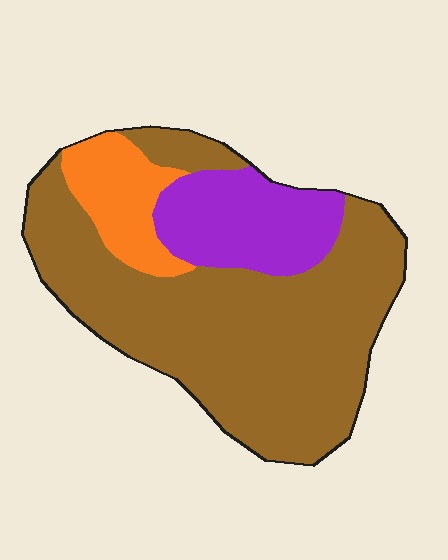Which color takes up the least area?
Orange, at roughly 10%.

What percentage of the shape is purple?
Purple covers 19% of the shape.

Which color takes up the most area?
Brown, at roughly 70%.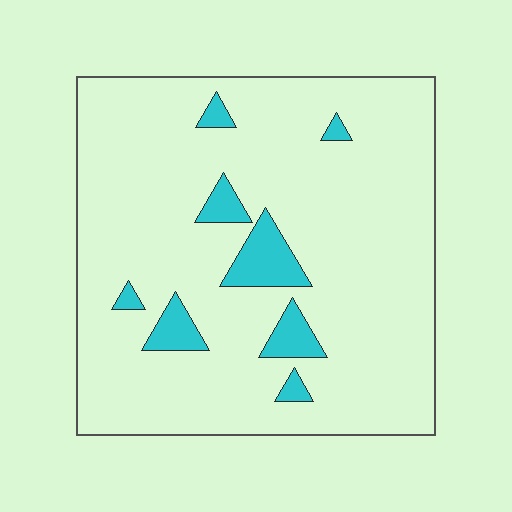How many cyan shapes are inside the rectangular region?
8.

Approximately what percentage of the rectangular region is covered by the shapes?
Approximately 10%.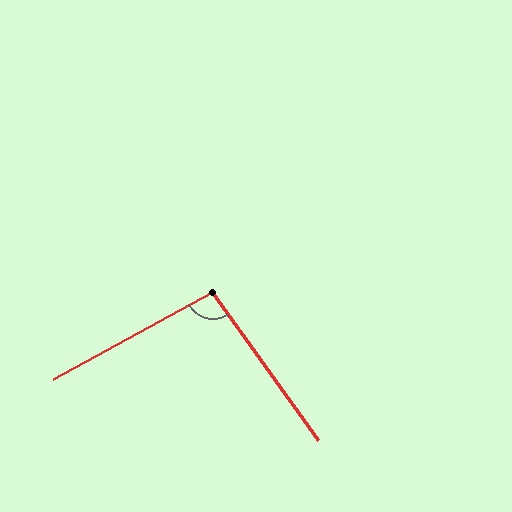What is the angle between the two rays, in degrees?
Approximately 96 degrees.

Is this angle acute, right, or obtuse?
It is obtuse.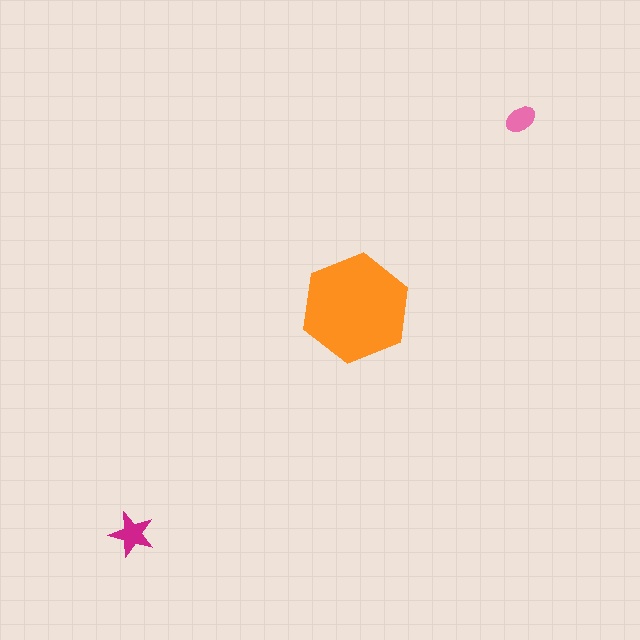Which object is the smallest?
The pink ellipse.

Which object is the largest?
The orange hexagon.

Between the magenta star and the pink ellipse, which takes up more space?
The magenta star.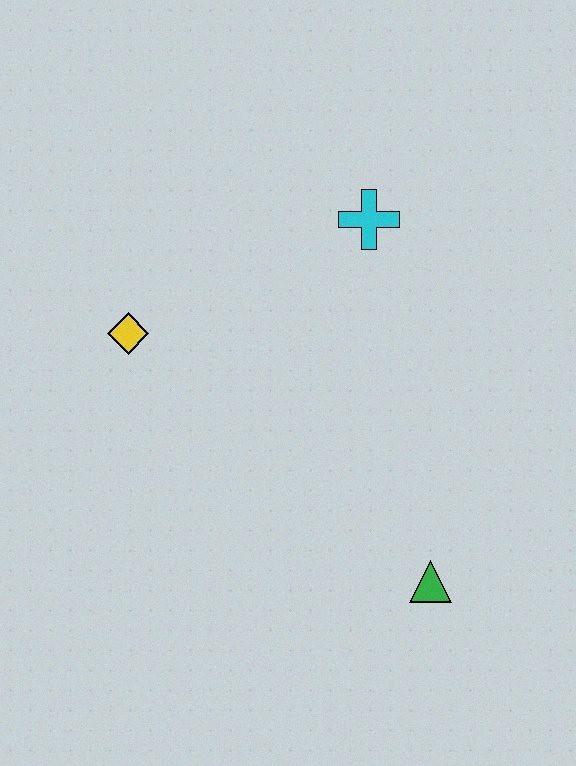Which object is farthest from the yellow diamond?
The green triangle is farthest from the yellow diamond.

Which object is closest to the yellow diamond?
The cyan cross is closest to the yellow diamond.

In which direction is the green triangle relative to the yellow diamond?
The green triangle is to the right of the yellow diamond.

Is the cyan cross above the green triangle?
Yes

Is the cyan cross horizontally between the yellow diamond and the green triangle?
Yes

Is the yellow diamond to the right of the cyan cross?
No